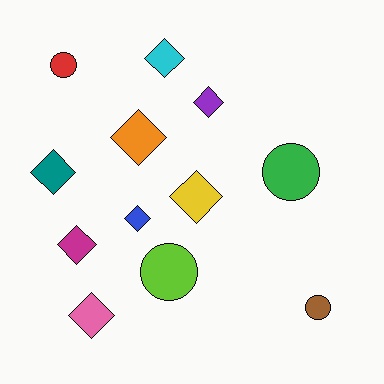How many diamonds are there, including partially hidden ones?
There are 8 diamonds.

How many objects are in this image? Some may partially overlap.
There are 12 objects.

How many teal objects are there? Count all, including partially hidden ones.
There is 1 teal object.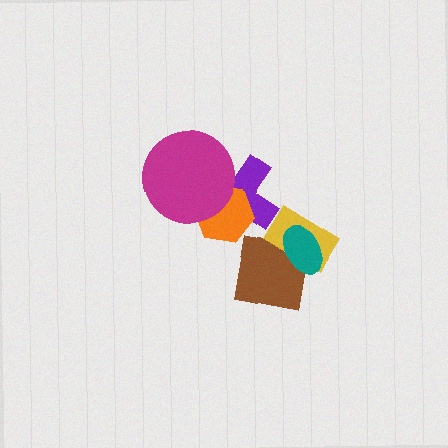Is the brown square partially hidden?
Yes, it is partially covered by another shape.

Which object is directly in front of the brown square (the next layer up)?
The yellow rectangle is directly in front of the brown square.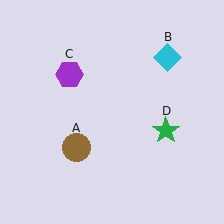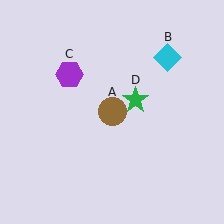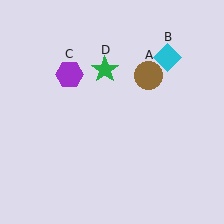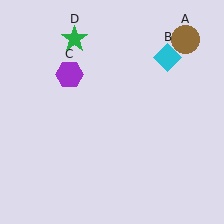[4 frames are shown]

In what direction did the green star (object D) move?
The green star (object D) moved up and to the left.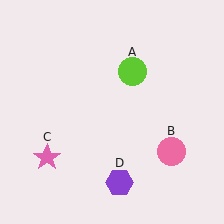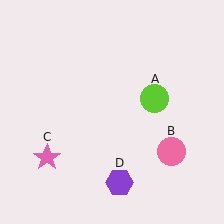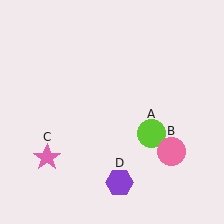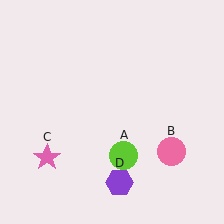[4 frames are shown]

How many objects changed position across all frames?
1 object changed position: lime circle (object A).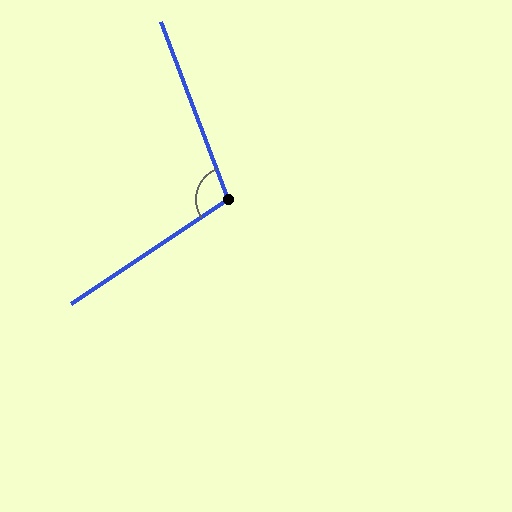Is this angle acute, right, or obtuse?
It is obtuse.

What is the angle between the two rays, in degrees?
Approximately 103 degrees.